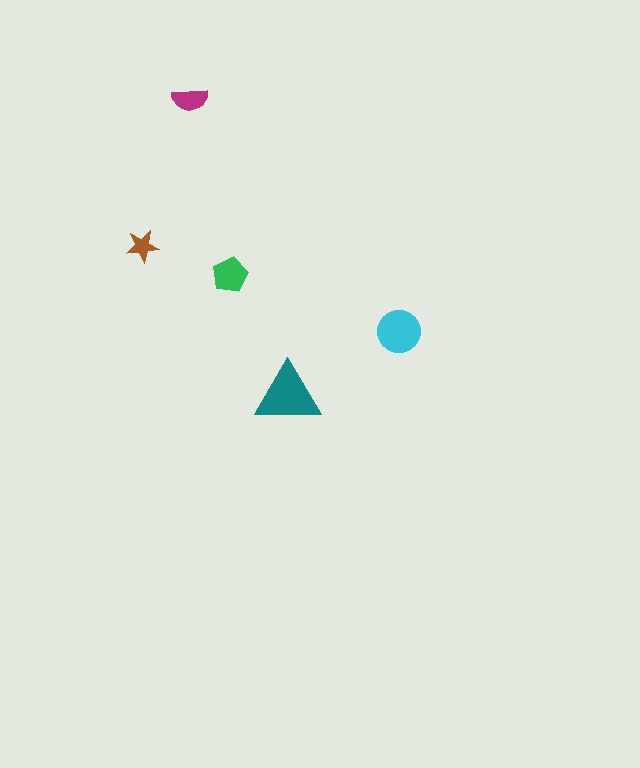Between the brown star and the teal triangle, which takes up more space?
The teal triangle.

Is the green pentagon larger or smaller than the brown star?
Larger.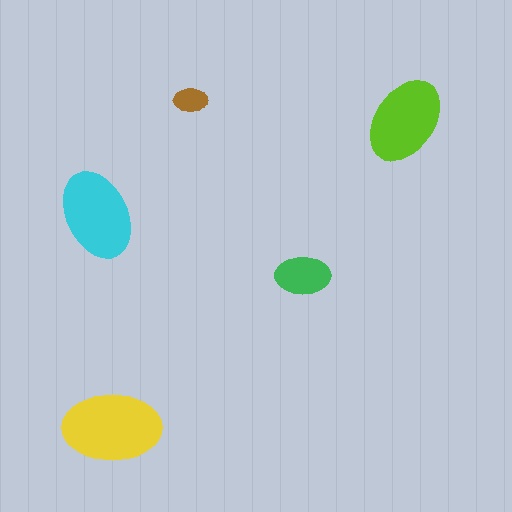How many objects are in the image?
There are 5 objects in the image.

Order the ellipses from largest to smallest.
the yellow one, the cyan one, the lime one, the green one, the brown one.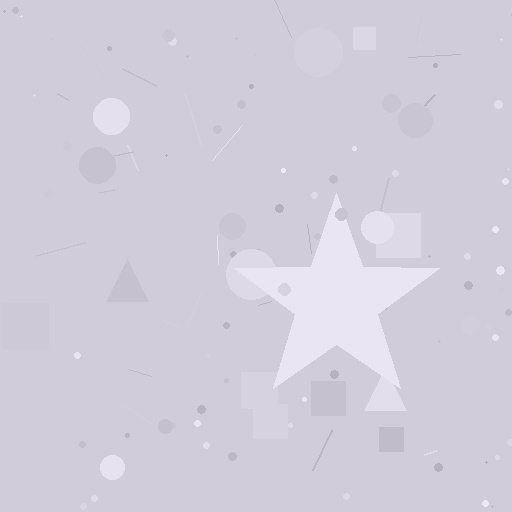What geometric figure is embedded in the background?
A star is embedded in the background.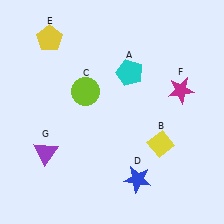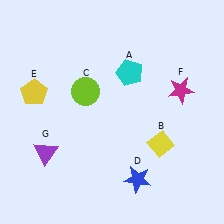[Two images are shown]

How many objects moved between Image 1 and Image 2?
1 object moved between the two images.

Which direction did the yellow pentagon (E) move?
The yellow pentagon (E) moved down.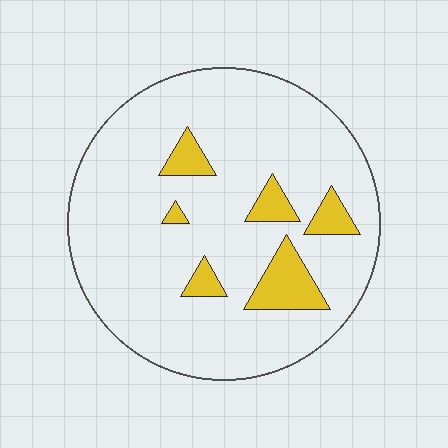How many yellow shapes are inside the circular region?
6.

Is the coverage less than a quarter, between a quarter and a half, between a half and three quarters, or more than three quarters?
Less than a quarter.